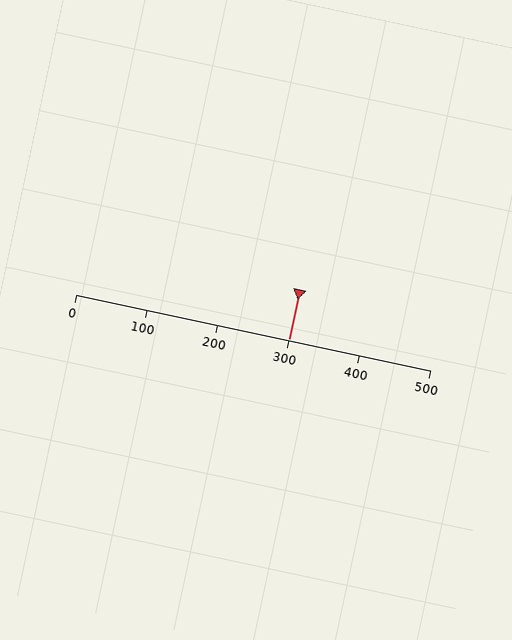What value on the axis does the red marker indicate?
The marker indicates approximately 300.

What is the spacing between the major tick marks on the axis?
The major ticks are spaced 100 apart.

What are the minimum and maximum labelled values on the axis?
The axis runs from 0 to 500.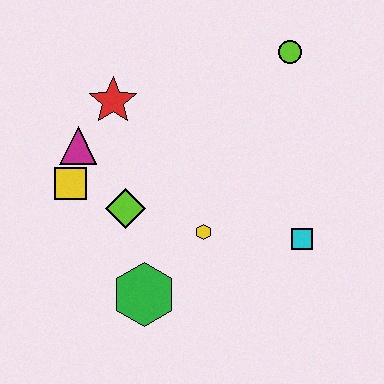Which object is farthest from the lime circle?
The green hexagon is farthest from the lime circle.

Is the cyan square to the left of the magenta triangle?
No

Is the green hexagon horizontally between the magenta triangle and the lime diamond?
No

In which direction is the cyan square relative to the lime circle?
The cyan square is below the lime circle.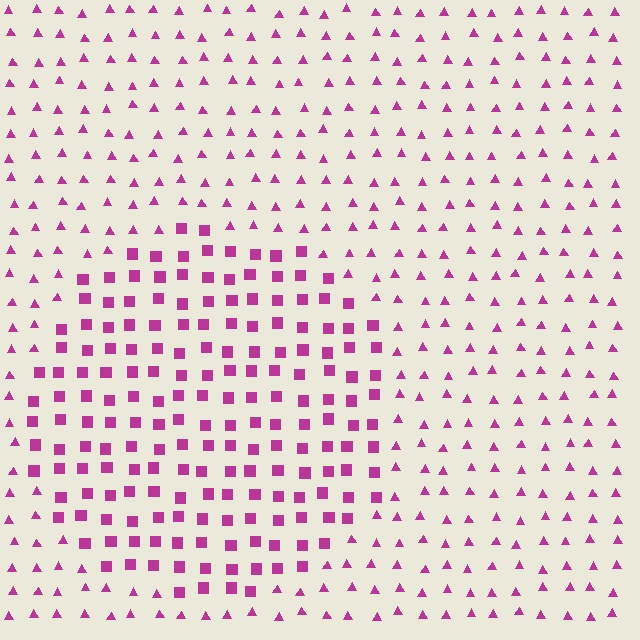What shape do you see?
I see a circle.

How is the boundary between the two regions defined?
The boundary is defined by a change in element shape: squares inside vs. triangles outside. All elements share the same color and spacing.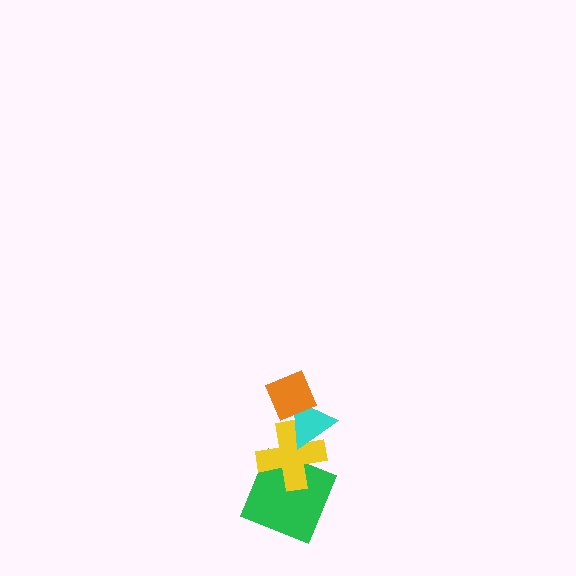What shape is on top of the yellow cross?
The cyan triangle is on top of the yellow cross.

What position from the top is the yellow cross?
The yellow cross is 3rd from the top.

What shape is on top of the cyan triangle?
The orange diamond is on top of the cyan triangle.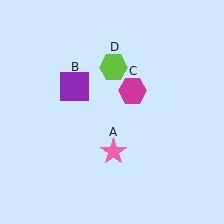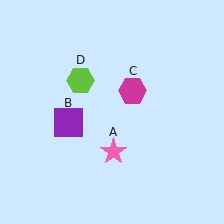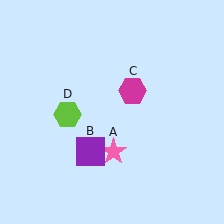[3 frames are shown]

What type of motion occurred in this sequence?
The purple square (object B), lime hexagon (object D) rotated counterclockwise around the center of the scene.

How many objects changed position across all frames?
2 objects changed position: purple square (object B), lime hexagon (object D).